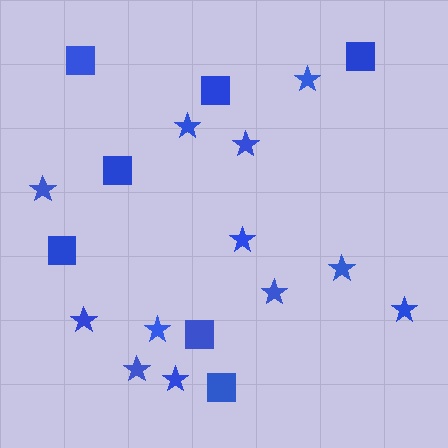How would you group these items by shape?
There are 2 groups: one group of stars (12) and one group of squares (7).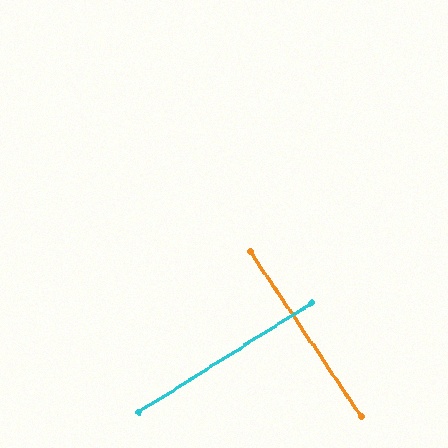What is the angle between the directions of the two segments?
Approximately 88 degrees.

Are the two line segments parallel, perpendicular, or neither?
Perpendicular — they meet at approximately 88°.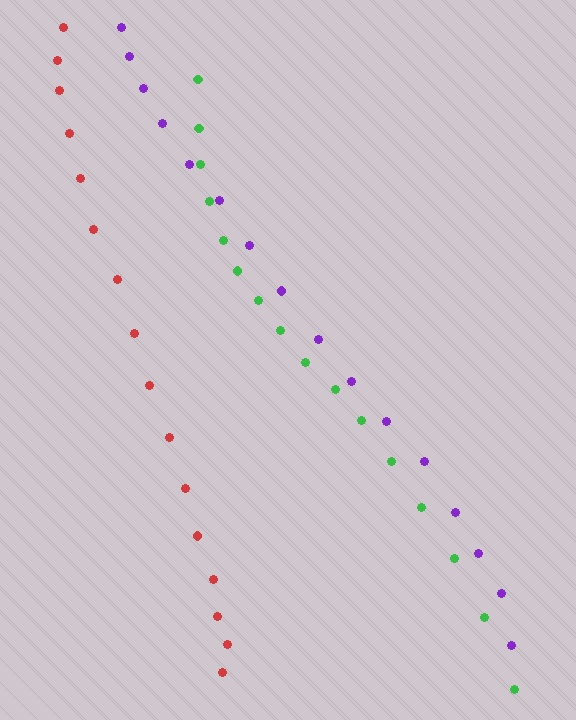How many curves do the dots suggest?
There are 3 distinct paths.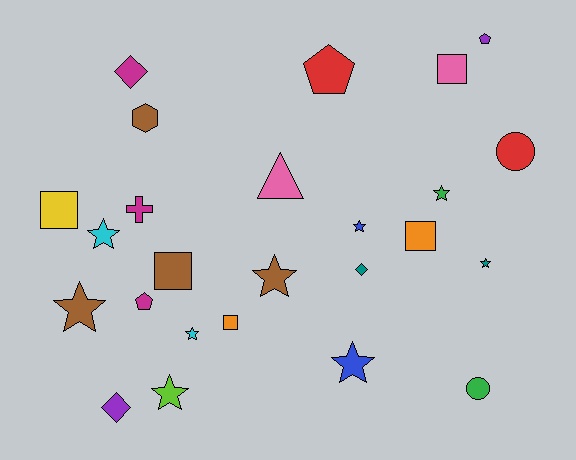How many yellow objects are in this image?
There is 1 yellow object.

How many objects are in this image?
There are 25 objects.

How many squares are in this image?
There are 5 squares.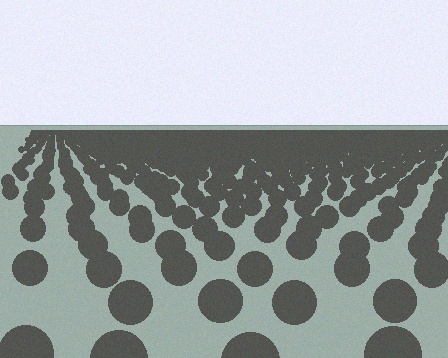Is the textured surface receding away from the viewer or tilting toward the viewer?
The surface is receding away from the viewer. Texture elements get smaller and denser toward the top.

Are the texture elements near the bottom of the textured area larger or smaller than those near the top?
Larger. Near the bottom, elements are closer to the viewer and appear at a bigger on-screen size.